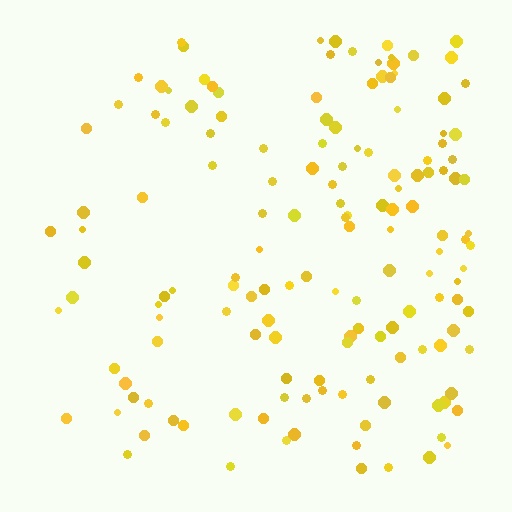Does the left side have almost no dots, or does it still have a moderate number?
Still a moderate number, just noticeably fewer than the right.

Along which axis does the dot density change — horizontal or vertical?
Horizontal.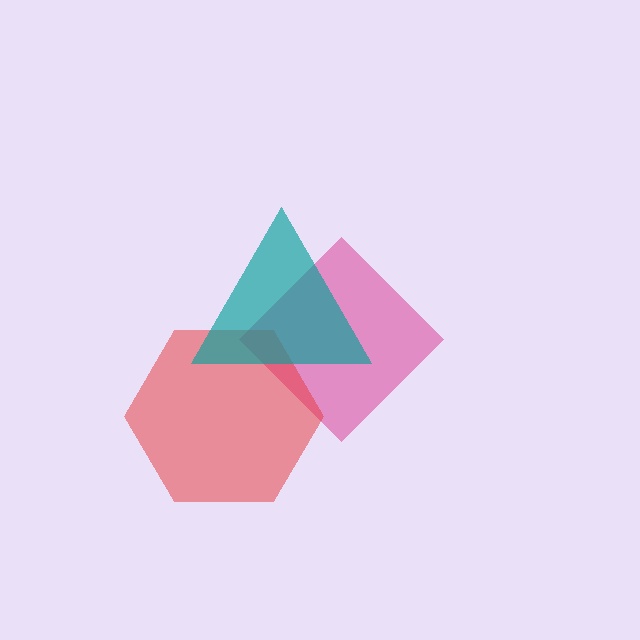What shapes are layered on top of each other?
The layered shapes are: a magenta diamond, a red hexagon, a teal triangle.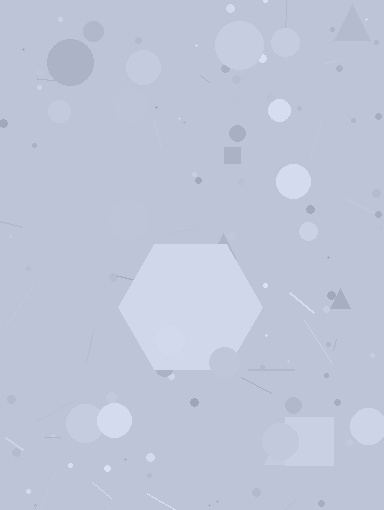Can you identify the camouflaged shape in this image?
The camouflaged shape is a hexagon.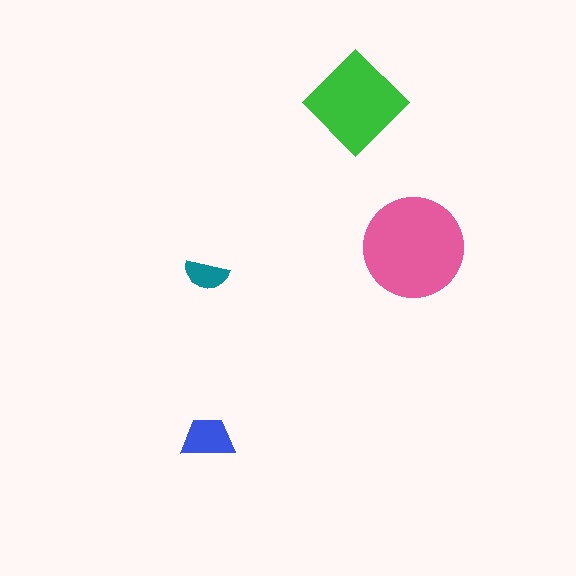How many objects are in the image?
There are 4 objects in the image.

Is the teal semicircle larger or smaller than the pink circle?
Smaller.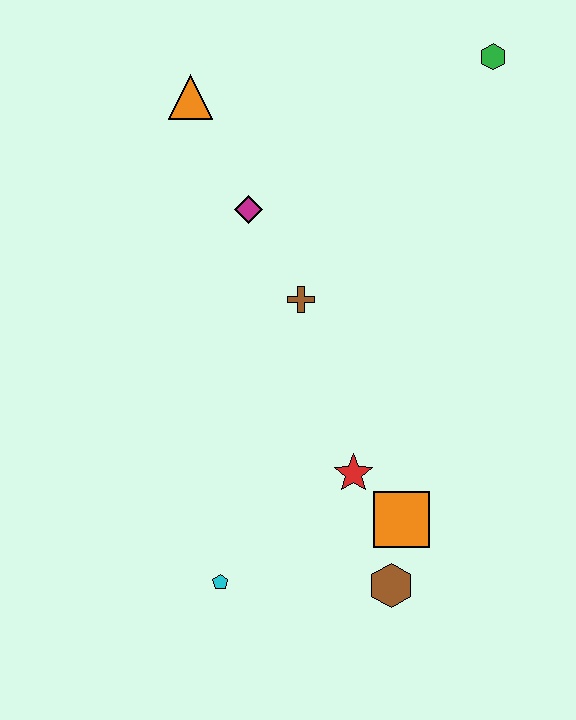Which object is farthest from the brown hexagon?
The green hexagon is farthest from the brown hexagon.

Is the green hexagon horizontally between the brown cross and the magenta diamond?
No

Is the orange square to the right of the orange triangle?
Yes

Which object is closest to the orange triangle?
The magenta diamond is closest to the orange triangle.